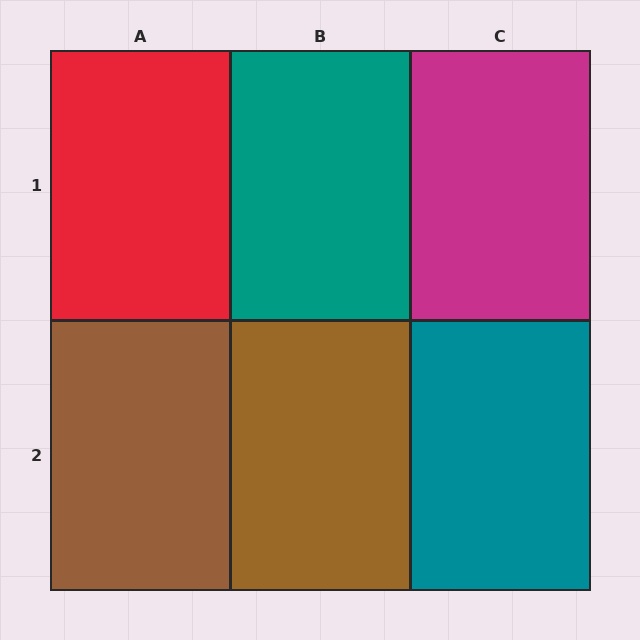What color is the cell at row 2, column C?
Teal.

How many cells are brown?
2 cells are brown.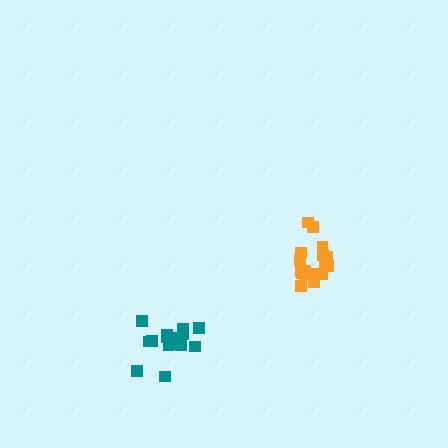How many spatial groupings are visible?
There are 2 spatial groupings.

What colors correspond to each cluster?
The clusters are colored: orange, teal.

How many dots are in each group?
Group 1: 18 dots, Group 2: 15 dots (33 total).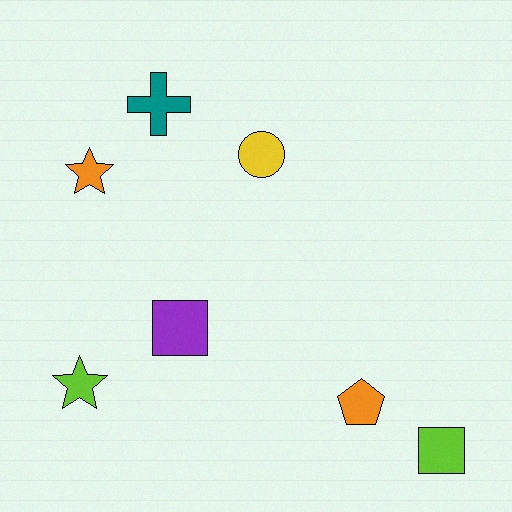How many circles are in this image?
There is 1 circle.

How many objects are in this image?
There are 7 objects.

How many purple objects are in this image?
There is 1 purple object.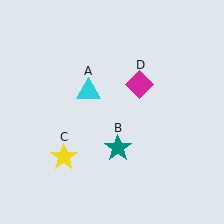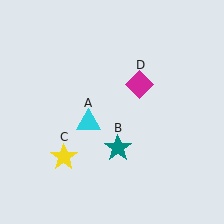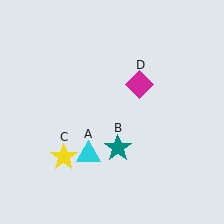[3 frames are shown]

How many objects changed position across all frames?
1 object changed position: cyan triangle (object A).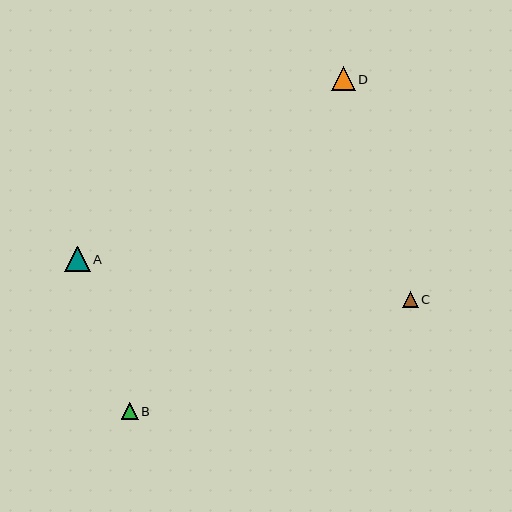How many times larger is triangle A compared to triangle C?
Triangle A is approximately 1.7 times the size of triangle C.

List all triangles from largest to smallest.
From largest to smallest: A, D, B, C.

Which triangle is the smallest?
Triangle C is the smallest with a size of approximately 15 pixels.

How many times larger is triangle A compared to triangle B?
Triangle A is approximately 1.5 times the size of triangle B.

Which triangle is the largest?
Triangle A is the largest with a size of approximately 26 pixels.